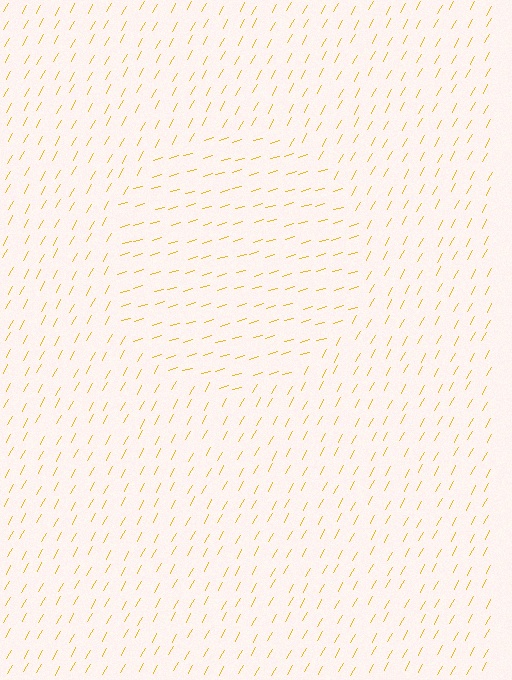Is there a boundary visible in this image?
Yes, there is a texture boundary formed by a change in line orientation.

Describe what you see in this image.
The image is filled with small yellow line segments. A circle region in the image has lines oriented differently from the surrounding lines, creating a visible texture boundary.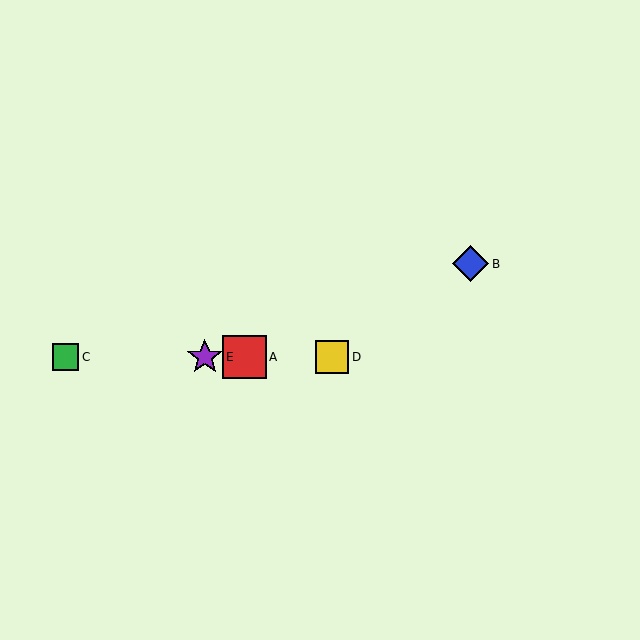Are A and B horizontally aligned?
No, A is at y≈357 and B is at y≈264.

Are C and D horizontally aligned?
Yes, both are at y≈357.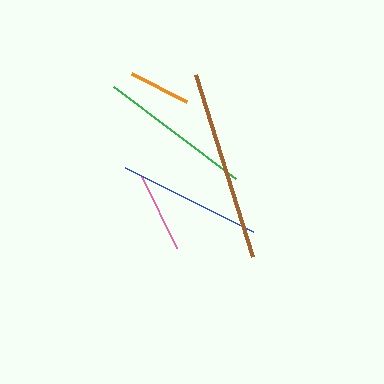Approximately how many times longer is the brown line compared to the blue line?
The brown line is approximately 1.3 times the length of the blue line.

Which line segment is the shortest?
The orange line is the shortest at approximately 61 pixels.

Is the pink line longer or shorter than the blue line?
The blue line is longer than the pink line.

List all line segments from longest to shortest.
From longest to shortest: brown, green, blue, pink, orange.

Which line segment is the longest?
The brown line is the longest at approximately 191 pixels.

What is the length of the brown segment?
The brown segment is approximately 191 pixels long.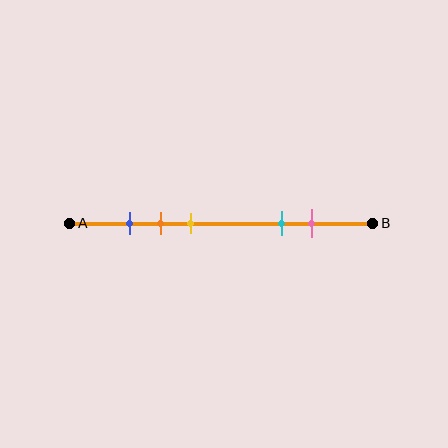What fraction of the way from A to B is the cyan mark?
The cyan mark is approximately 70% (0.7) of the way from A to B.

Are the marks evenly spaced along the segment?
No, the marks are not evenly spaced.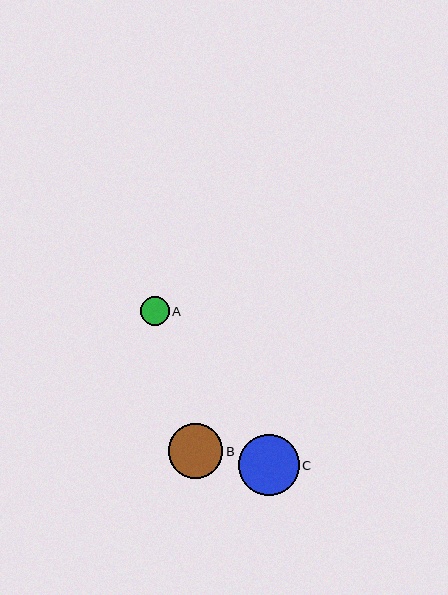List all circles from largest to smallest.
From largest to smallest: C, B, A.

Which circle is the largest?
Circle C is the largest with a size of approximately 60 pixels.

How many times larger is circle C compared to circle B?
Circle C is approximately 1.1 times the size of circle B.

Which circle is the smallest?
Circle A is the smallest with a size of approximately 29 pixels.